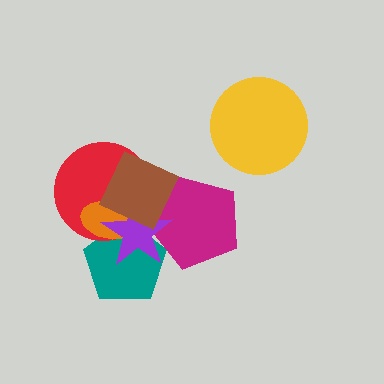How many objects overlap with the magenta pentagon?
3 objects overlap with the magenta pentagon.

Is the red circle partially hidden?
Yes, it is partially covered by another shape.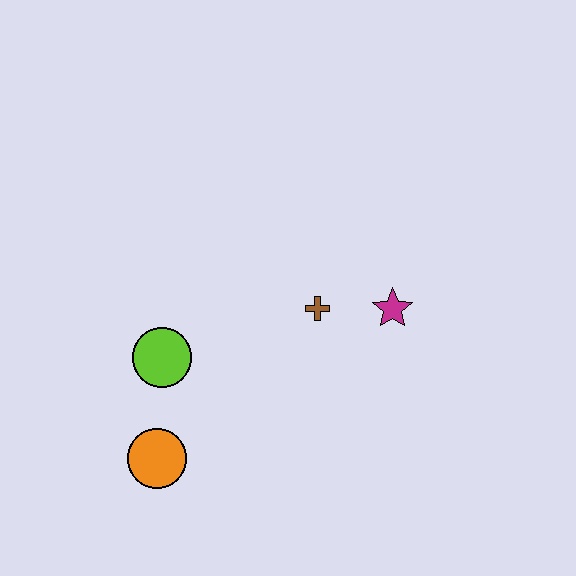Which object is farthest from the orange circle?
The magenta star is farthest from the orange circle.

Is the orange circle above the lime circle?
No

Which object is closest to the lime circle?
The orange circle is closest to the lime circle.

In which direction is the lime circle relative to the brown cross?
The lime circle is to the left of the brown cross.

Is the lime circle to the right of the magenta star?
No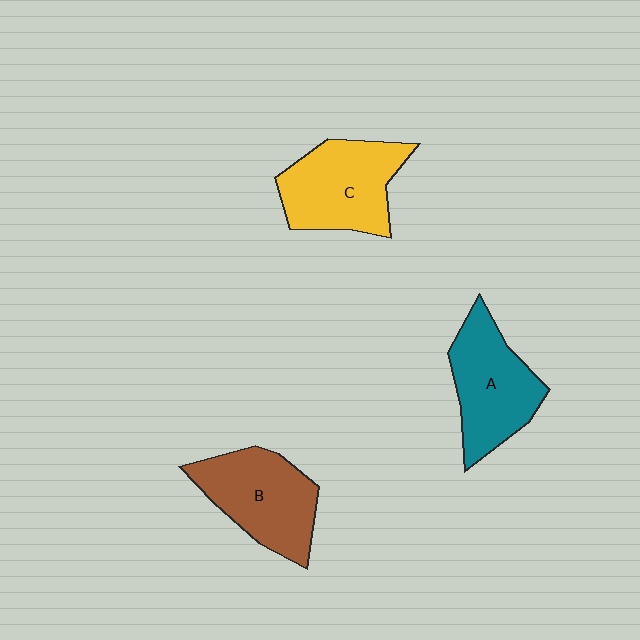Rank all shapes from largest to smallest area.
From largest to smallest: C (yellow), B (brown), A (teal).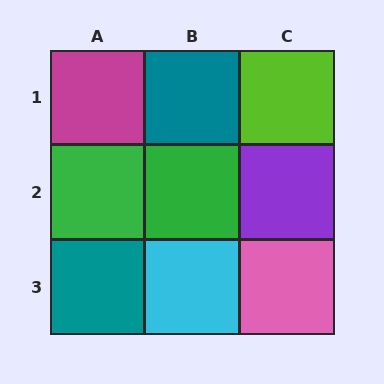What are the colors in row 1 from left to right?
Magenta, teal, lime.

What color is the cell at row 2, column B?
Green.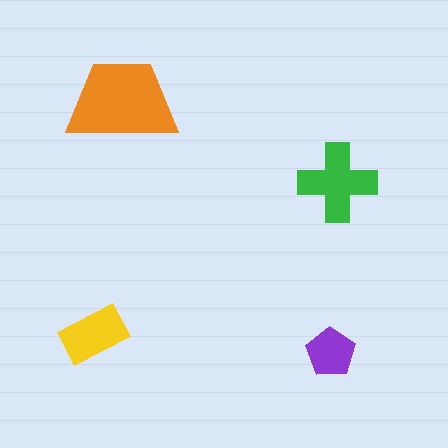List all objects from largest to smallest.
The orange trapezoid, the green cross, the yellow rectangle, the purple pentagon.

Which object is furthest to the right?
The green cross is rightmost.